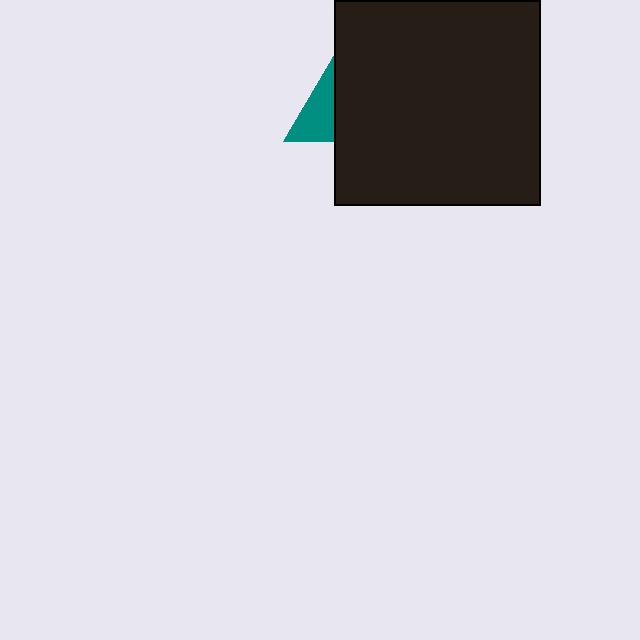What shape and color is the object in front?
The object in front is a black square.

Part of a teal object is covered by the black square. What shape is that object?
It is a triangle.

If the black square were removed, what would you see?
You would see the complete teal triangle.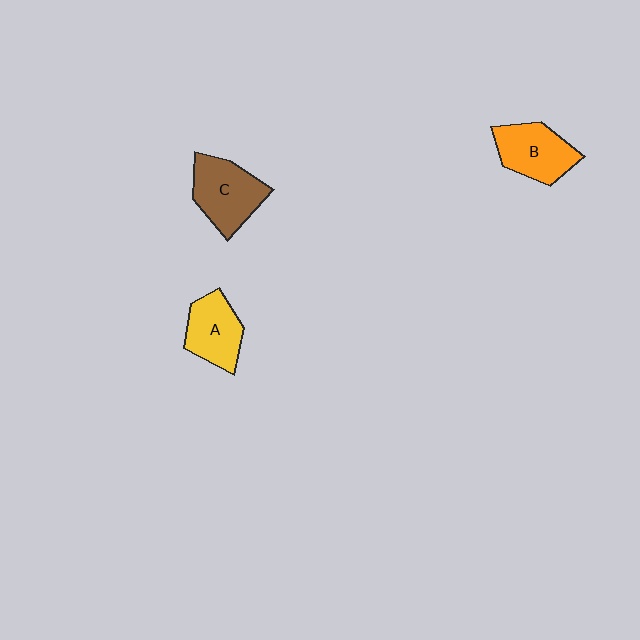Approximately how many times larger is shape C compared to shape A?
Approximately 1.2 times.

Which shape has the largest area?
Shape C (brown).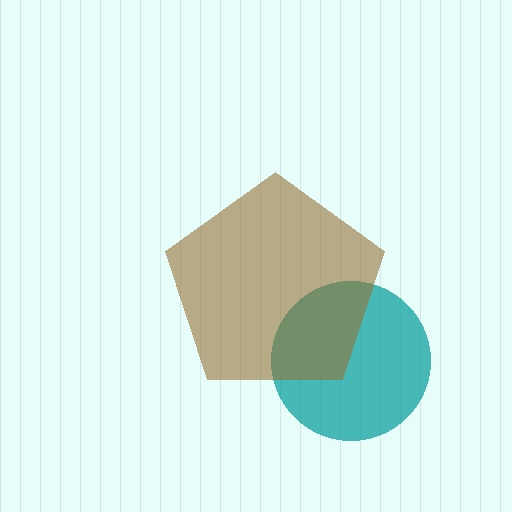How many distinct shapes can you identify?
There are 2 distinct shapes: a teal circle, a brown pentagon.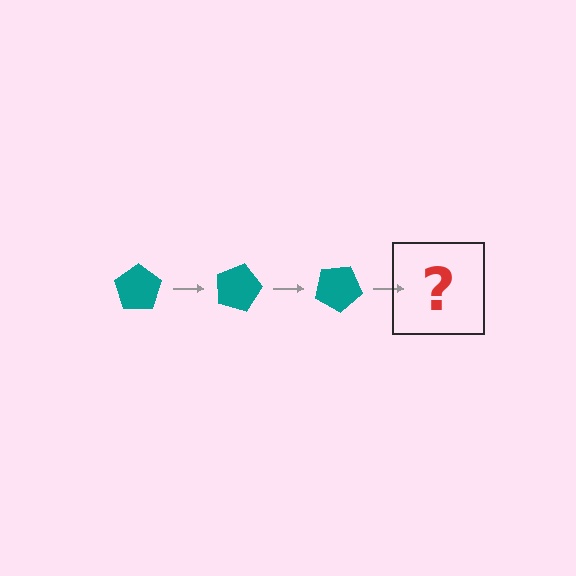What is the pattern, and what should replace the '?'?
The pattern is that the pentagon rotates 15 degrees each step. The '?' should be a teal pentagon rotated 45 degrees.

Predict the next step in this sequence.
The next step is a teal pentagon rotated 45 degrees.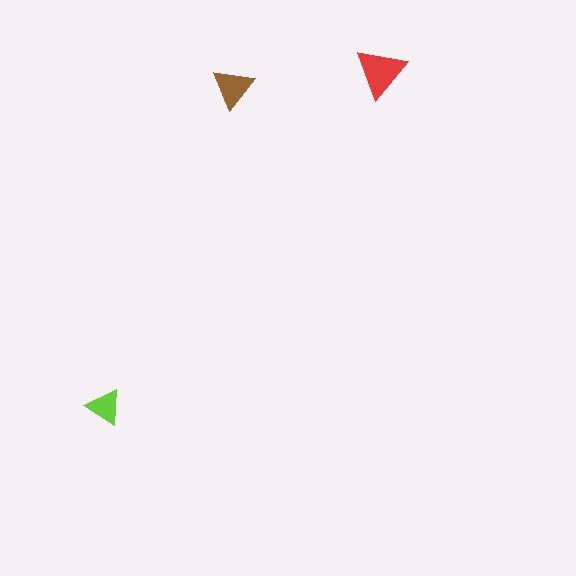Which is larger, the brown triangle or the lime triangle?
The brown one.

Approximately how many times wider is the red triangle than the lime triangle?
About 1.5 times wider.